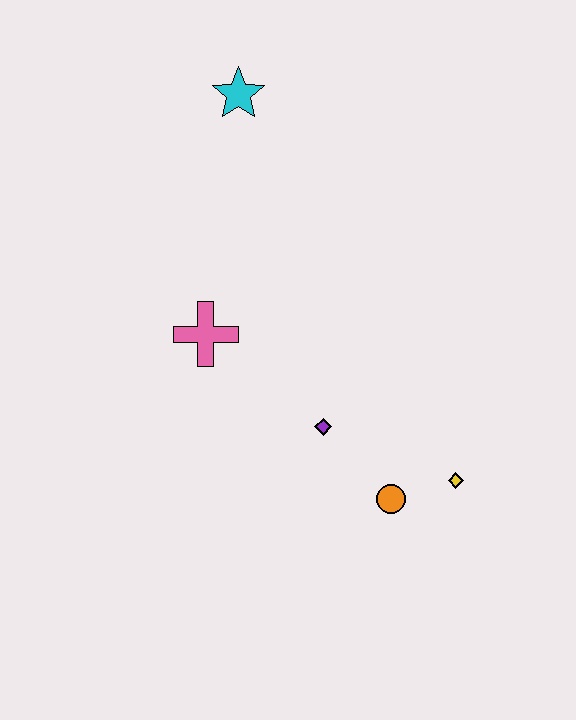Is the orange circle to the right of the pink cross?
Yes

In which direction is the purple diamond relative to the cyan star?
The purple diamond is below the cyan star.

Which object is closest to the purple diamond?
The orange circle is closest to the purple diamond.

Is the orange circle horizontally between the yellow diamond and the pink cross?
Yes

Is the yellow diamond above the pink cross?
No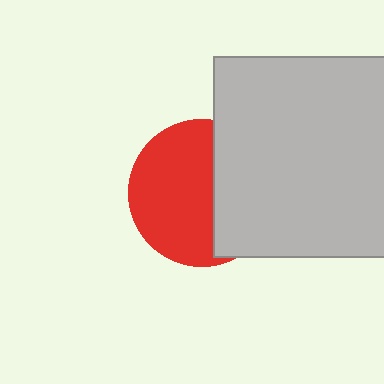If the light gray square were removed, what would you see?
You would see the complete red circle.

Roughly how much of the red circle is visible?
About half of it is visible (roughly 61%).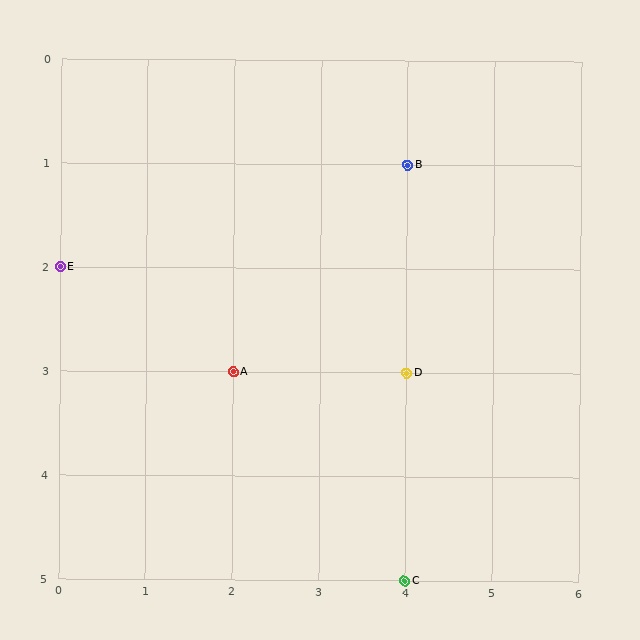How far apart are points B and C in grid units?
Points B and C are 4 rows apart.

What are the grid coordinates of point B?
Point B is at grid coordinates (4, 1).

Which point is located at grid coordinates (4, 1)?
Point B is at (4, 1).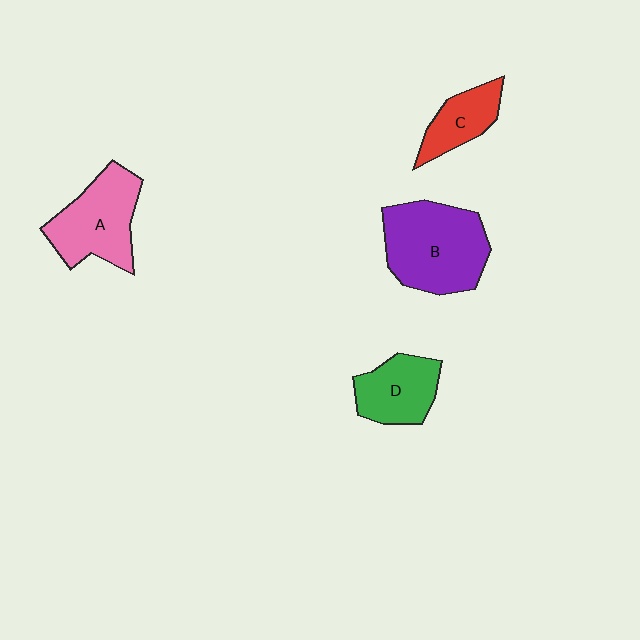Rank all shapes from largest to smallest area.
From largest to smallest: B (purple), A (pink), D (green), C (red).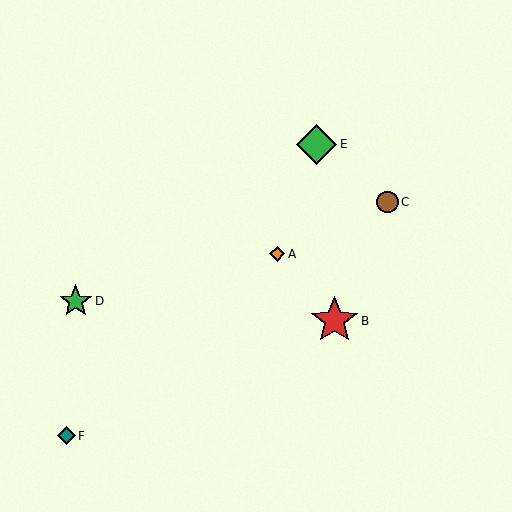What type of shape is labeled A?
Shape A is an orange diamond.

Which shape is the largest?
The red star (labeled B) is the largest.